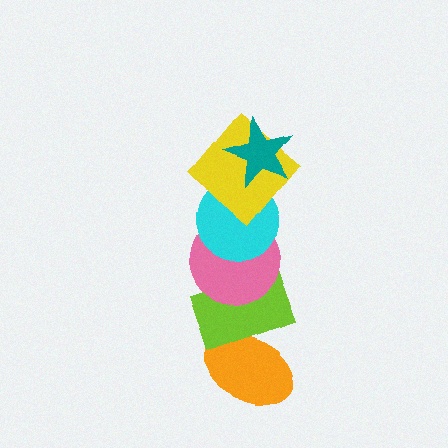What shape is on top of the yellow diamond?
The teal star is on top of the yellow diamond.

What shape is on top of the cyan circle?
The yellow diamond is on top of the cyan circle.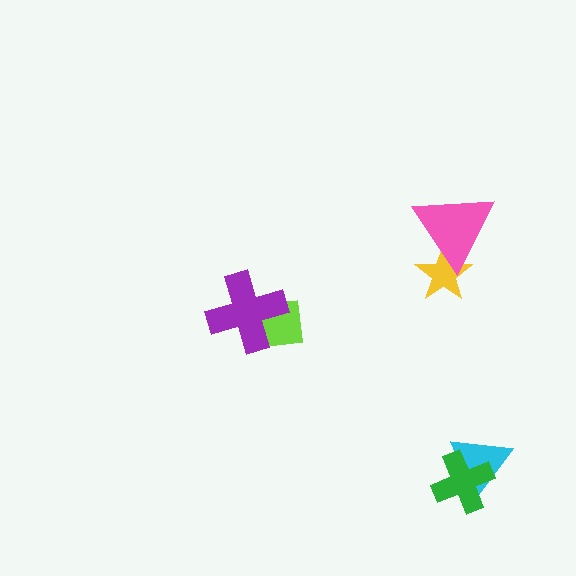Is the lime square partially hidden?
Yes, it is partially covered by another shape.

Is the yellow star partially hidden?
Yes, it is partially covered by another shape.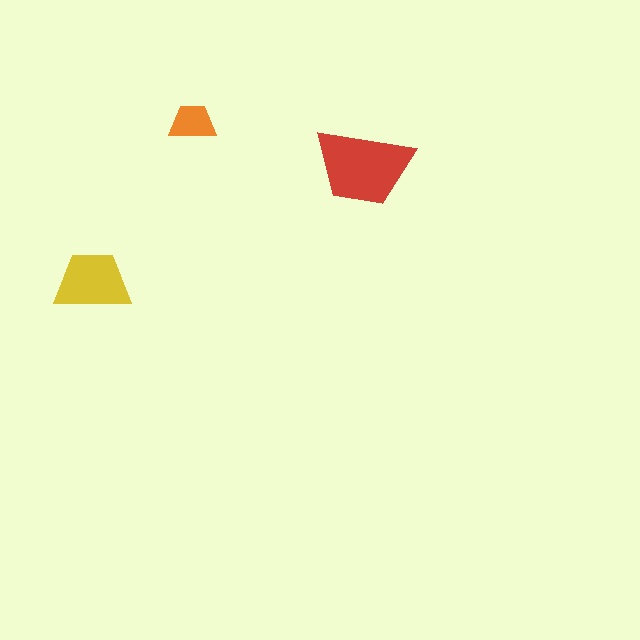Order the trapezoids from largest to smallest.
the red one, the yellow one, the orange one.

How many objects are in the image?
There are 3 objects in the image.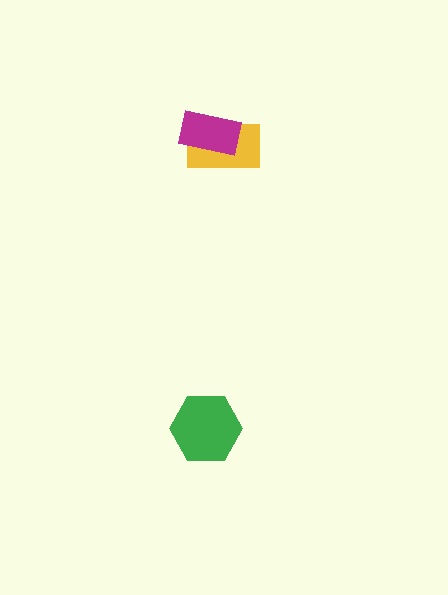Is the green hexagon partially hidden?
No, no other shape covers it.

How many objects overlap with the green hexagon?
0 objects overlap with the green hexagon.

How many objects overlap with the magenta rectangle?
1 object overlaps with the magenta rectangle.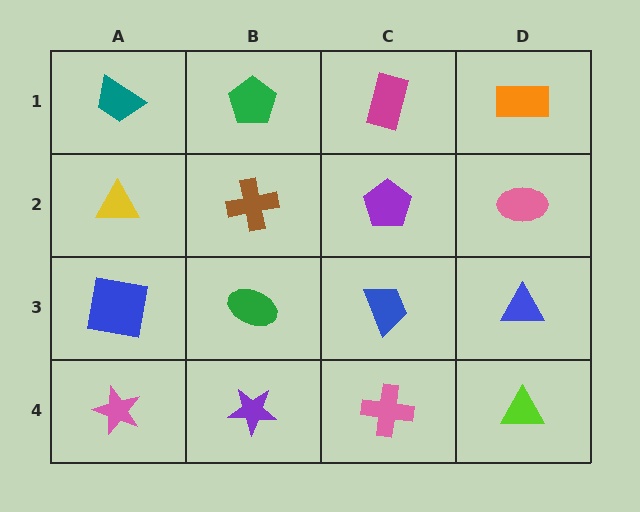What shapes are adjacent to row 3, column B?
A brown cross (row 2, column B), a purple star (row 4, column B), a blue square (row 3, column A), a blue trapezoid (row 3, column C).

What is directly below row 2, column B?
A green ellipse.